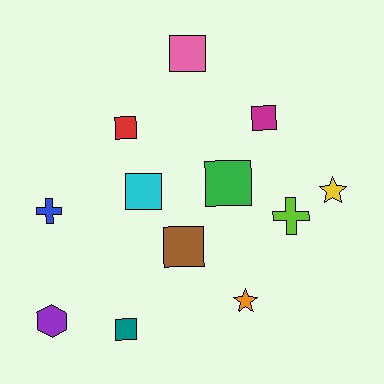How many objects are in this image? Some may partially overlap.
There are 12 objects.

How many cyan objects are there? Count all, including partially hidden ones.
There is 1 cyan object.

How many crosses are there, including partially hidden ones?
There are 2 crosses.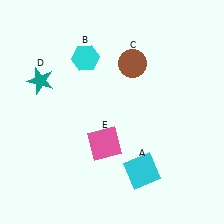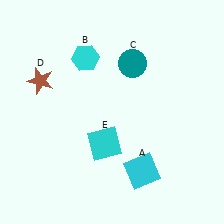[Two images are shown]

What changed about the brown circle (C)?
In Image 1, C is brown. In Image 2, it changed to teal.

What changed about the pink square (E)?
In Image 1, E is pink. In Image 2, it changed to cyan.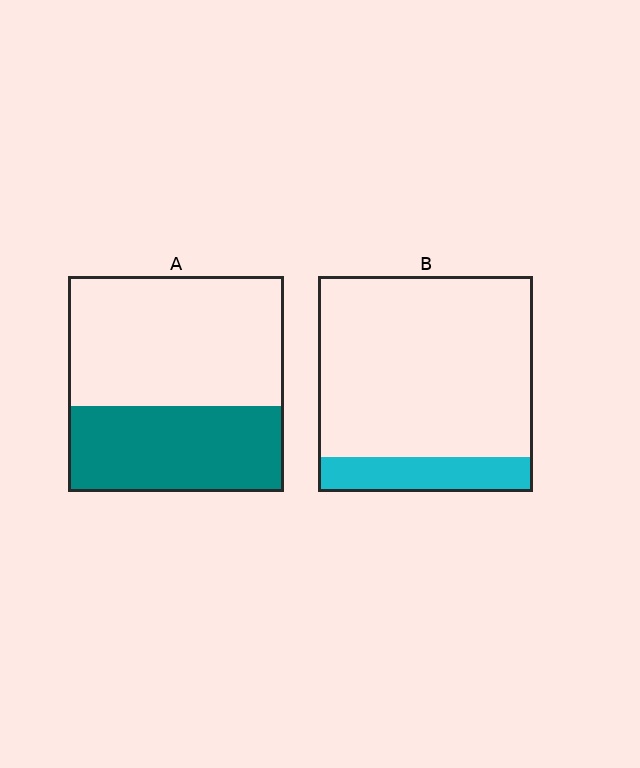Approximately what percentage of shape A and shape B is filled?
A is approximately 40% and B is approximately 15%.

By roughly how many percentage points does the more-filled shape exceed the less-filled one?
By roughly 25 percentage points (A over B).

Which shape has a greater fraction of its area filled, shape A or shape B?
Shape A.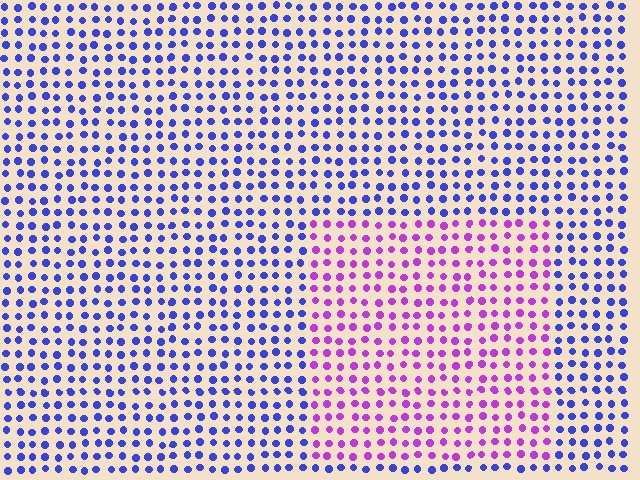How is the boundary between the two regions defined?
The boundary is defined purely by a slight shift in hue (about 55 degrees). Spacing, size, and orientation are identical on both sides.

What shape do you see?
I see a rectangle.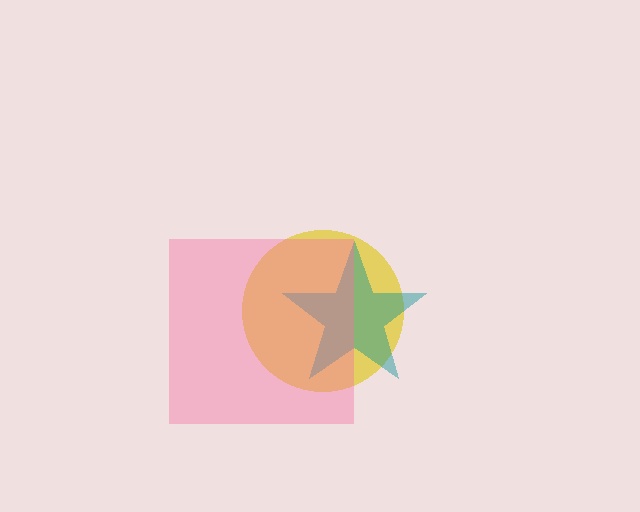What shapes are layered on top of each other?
The layered shapes are: a yellow circle, a teal star, a pink square.